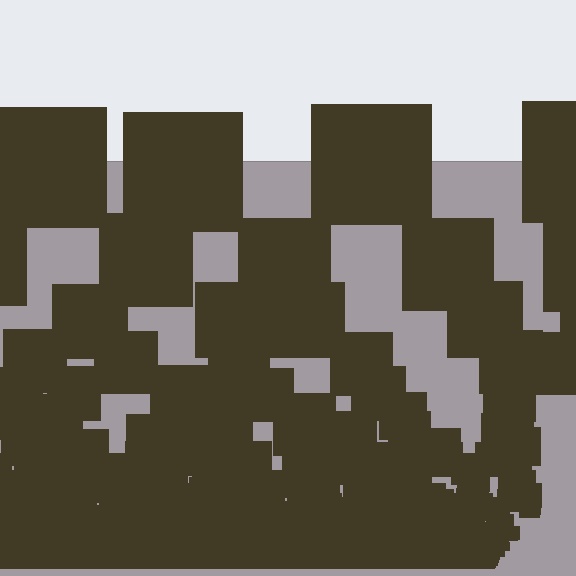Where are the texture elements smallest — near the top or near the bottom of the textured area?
Near the bottom.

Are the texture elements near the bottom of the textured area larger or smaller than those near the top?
Smaller. The gradient is inverted — elements near the bottom are smaller and denser.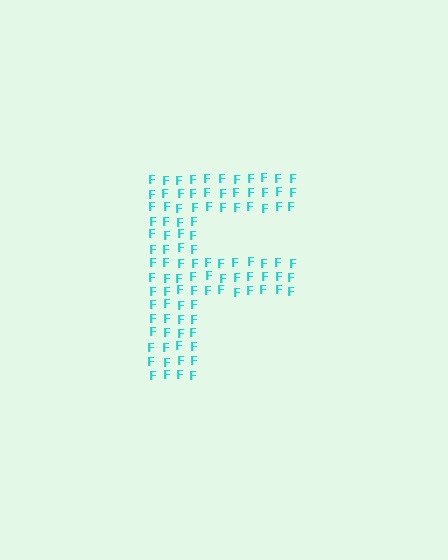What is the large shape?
The large shape is the letter F.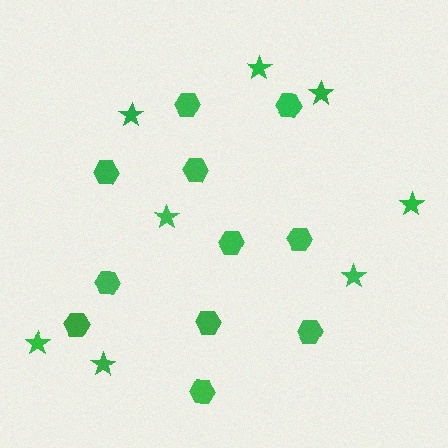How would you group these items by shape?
There are 2 groups: one group of stars (8) and one group of hexagons (11).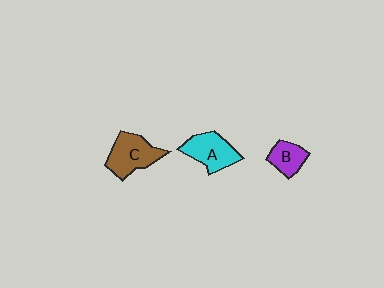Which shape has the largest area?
Shape C (brown).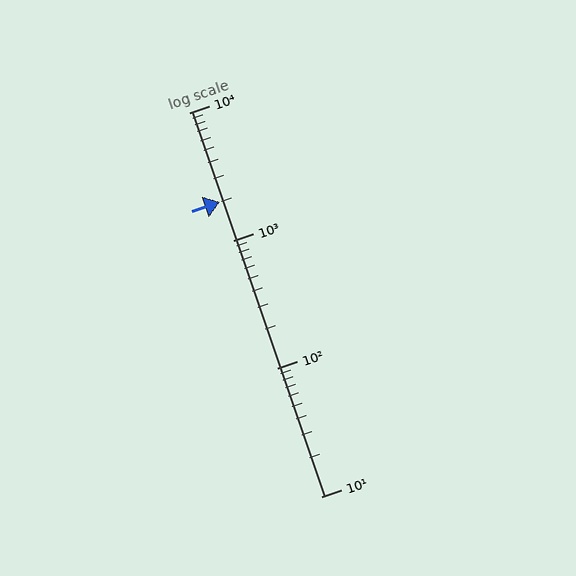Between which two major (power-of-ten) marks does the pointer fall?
The pointer is between 1000 and 10000.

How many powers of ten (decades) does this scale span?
The scale spans 3 decades, from 10 to 10000.